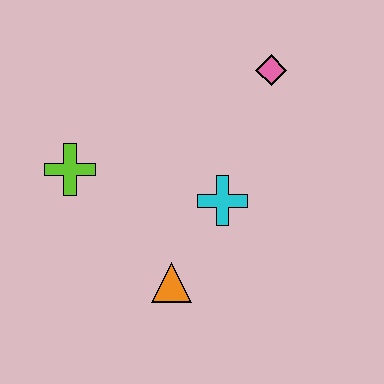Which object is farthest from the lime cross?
The pink diamond is farthest from the lime cross.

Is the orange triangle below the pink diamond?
Yes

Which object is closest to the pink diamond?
The cyan cross is closest to the pink diamond.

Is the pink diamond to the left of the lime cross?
No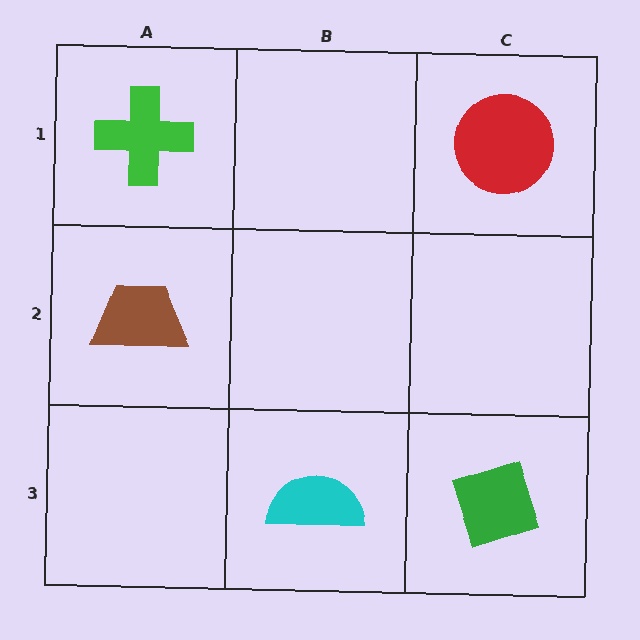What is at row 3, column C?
A green diamond.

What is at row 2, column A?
A brown trapezoid.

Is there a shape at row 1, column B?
No, that cell is empty.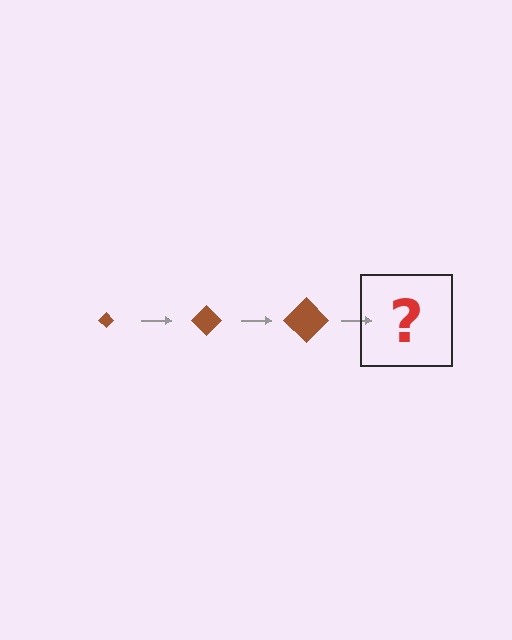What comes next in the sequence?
The next element should be a brown diamond, larger than the previous one.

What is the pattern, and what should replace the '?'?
The pattern is that the diamond gets progressively larger each step. The '?' should be a brown diamond, larger than the previous one.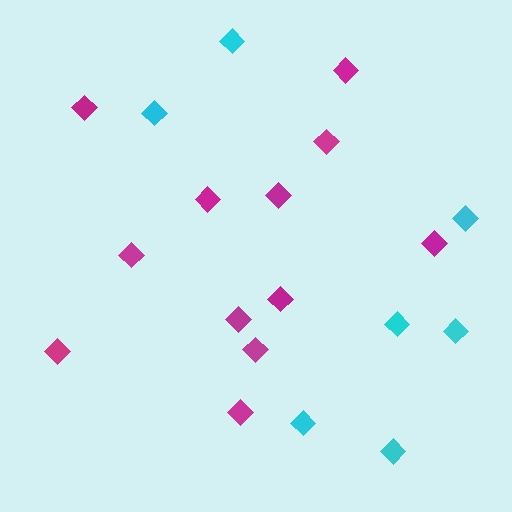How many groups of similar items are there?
There are 2 groups: one group of magenta diamonds (12) and one group of cyan diamonds (7).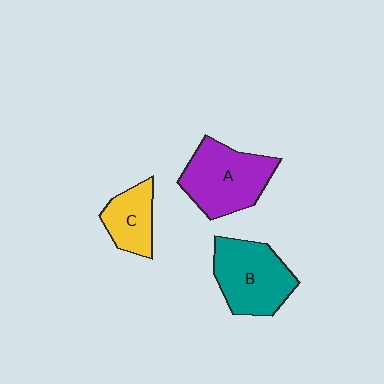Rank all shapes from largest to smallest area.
From largest to smallest: A (purple), B (teal), C (yellow).